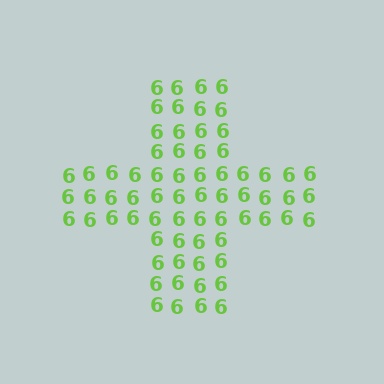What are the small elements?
The small elements are digit 6's.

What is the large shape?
The large shape is a cross.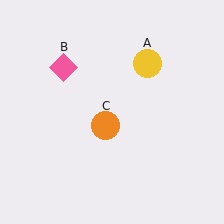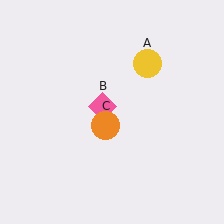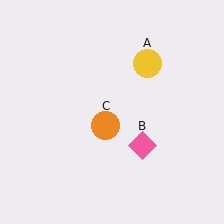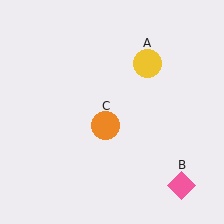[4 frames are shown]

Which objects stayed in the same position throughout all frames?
Yellow circle (object A) and orange circle (object C) remained stationary.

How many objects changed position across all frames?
1 object changed position: pink diamond (object B).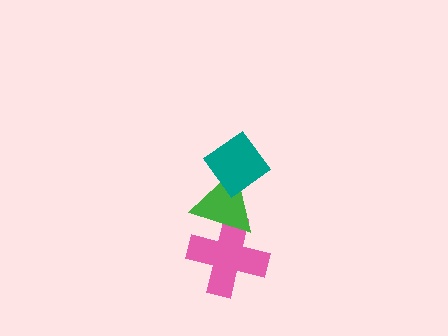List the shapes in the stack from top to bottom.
From top to bottom: the teal diamond, the green triangle, the pink cross.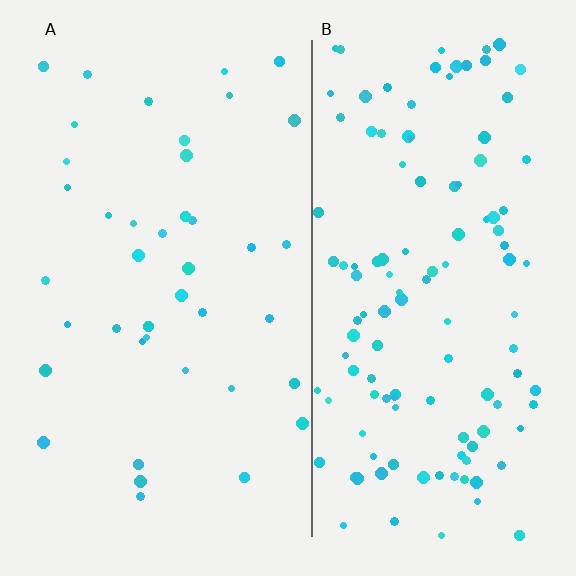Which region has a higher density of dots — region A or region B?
B (the right).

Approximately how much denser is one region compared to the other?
Approximately 3.0× — region B over region A.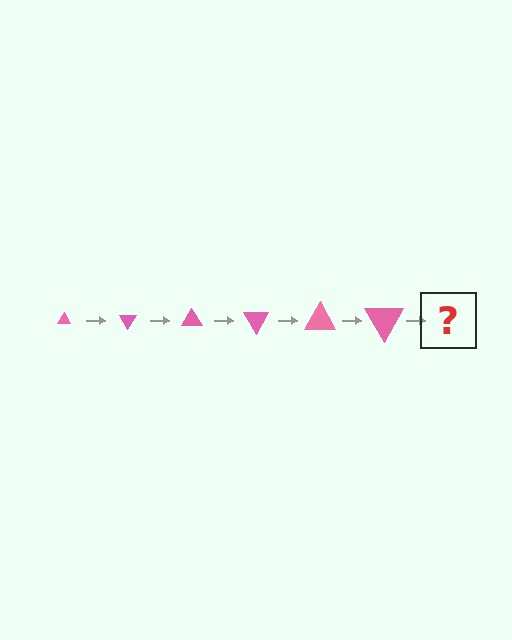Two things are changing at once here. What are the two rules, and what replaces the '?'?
The two rules are that the triangle grows larger each step and it rotates 60 degrees each step. The '?' should be a triangle, larger than the previous one and rotated 360 degrees from the start.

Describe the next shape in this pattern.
It should be a triangle, larger than the previous one and rotated 360 degrees from the start.